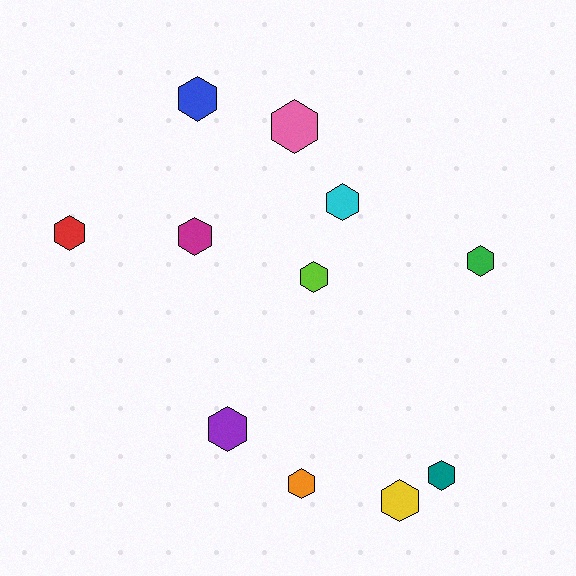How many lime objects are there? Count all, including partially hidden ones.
There is 1 lime object.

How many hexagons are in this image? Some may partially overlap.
There are 11 hexagons.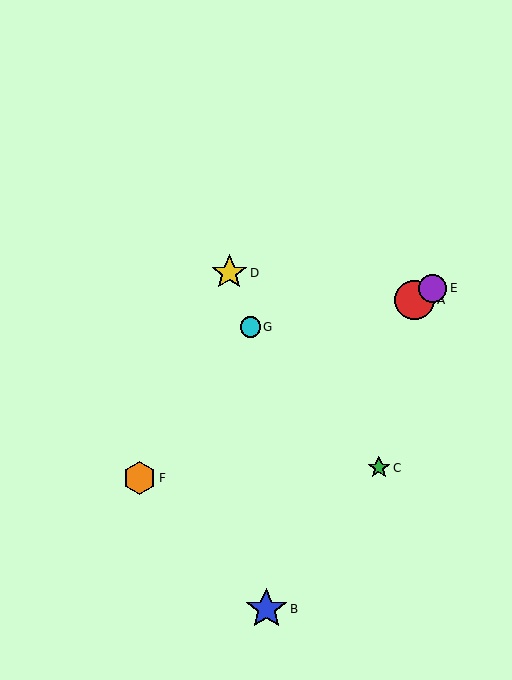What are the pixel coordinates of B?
Object B is at (266, 609).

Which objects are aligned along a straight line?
Objects A, E, F are aligned along a straight line.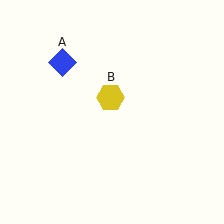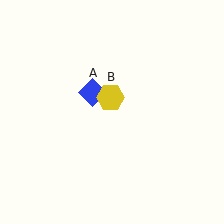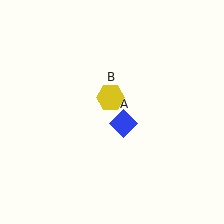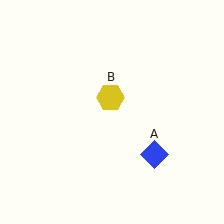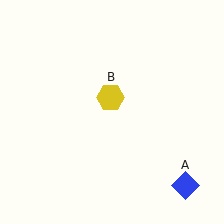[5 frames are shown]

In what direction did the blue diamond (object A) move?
The blue diamond (object A) moved down and to the right.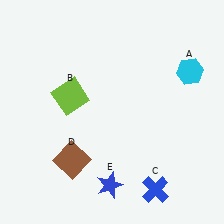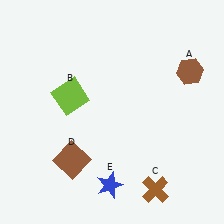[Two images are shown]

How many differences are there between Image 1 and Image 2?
There are 2 differences between the two images.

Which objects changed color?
A changed from cyan to brown. C changed from blue to brown.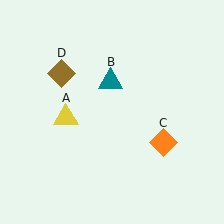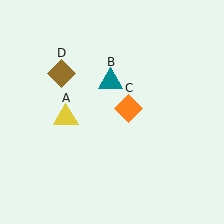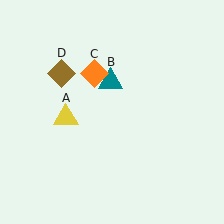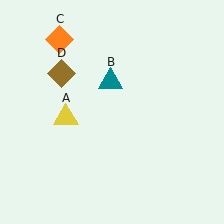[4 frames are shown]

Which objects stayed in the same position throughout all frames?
Yellow triangle (object A) and teal triangle (object B) and brown diamond (object D) remained stationary.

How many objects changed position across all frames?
1 object changed position: orange diamond (object C).